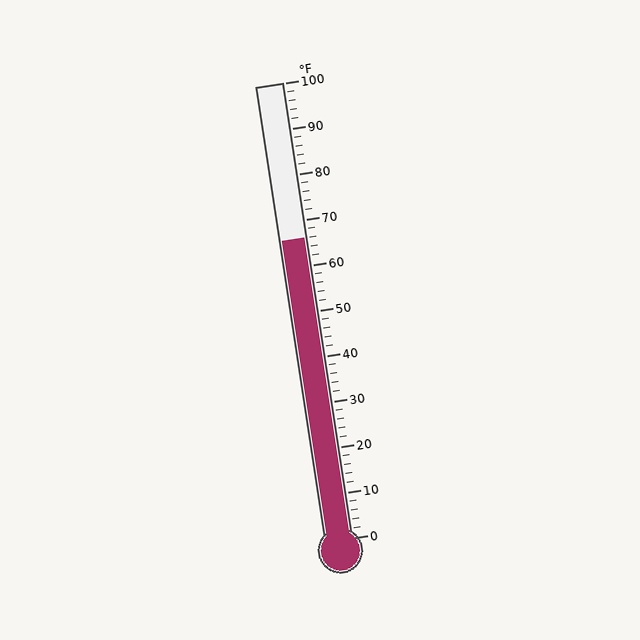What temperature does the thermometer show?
The thermometer shows approximately 66°F.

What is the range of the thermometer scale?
The thermometer scale ranges from 0°F to 100°F.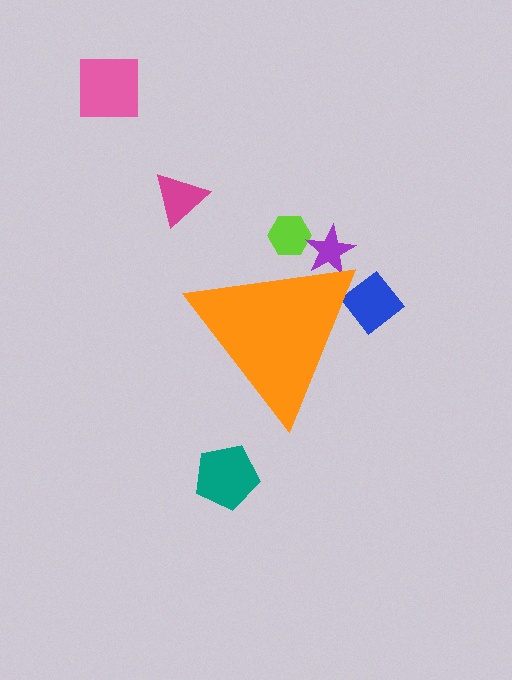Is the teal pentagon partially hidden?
No, the teal pentagon is fully visible.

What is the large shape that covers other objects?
An orange triangle.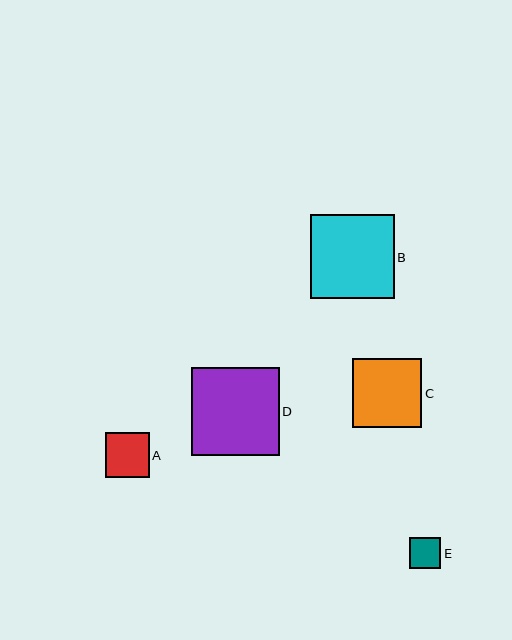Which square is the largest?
Square D is the largest with a size of approximately 88 pixels.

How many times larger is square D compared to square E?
Square D is approximately 2.8 times the size of square E.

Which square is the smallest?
Square E is the smallest with a size of approximately 31 pixels.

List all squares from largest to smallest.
From largest to smallest: D, B, C, A, E.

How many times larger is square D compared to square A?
Square D is approximately 2.0 times the size of square A.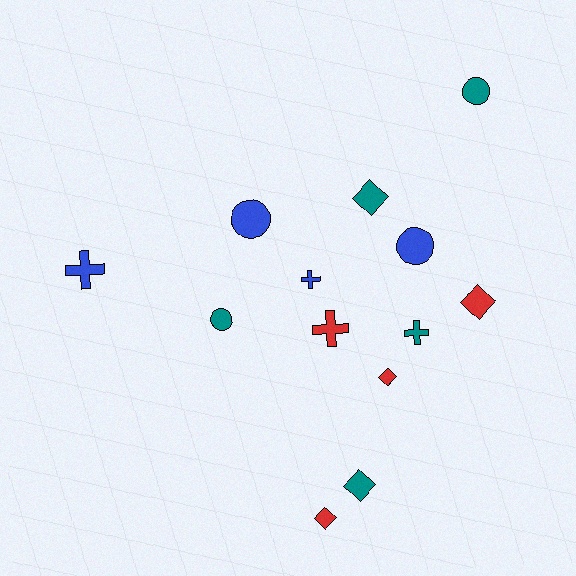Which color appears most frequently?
Teal, with 5 objects.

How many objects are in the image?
There are 13 objects.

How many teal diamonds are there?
There are 2 teal diamonds.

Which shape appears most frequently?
Diamond, with 5 objects.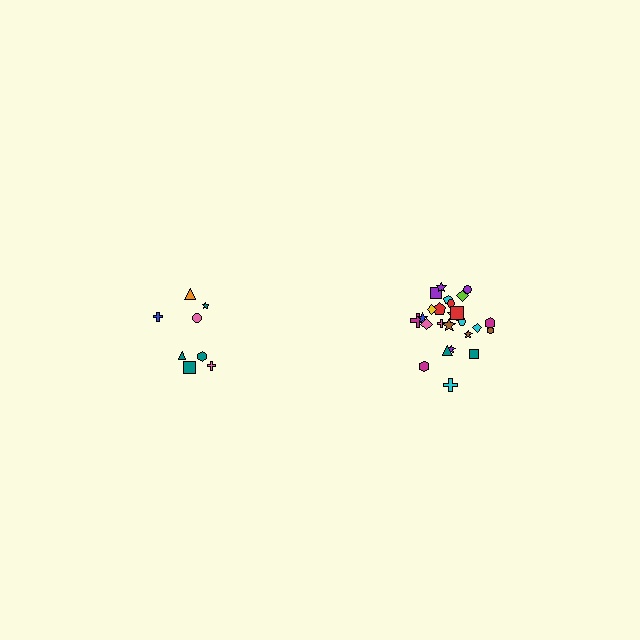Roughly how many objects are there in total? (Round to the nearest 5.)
Roughly 35 objects in total.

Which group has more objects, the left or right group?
The right group.